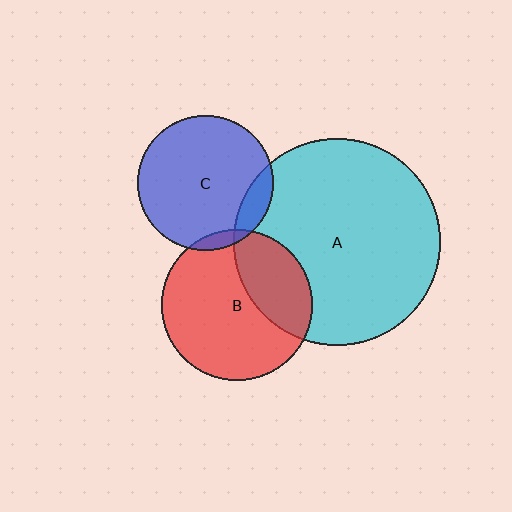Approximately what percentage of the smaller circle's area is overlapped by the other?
Approximately 5%.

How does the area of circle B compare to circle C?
Approximately 1.2 times.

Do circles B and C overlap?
Yes.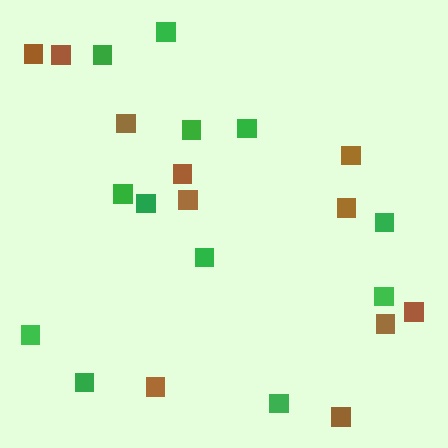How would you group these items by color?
There are 2 groups: one group of brown squares (11) and one group of green squares (12).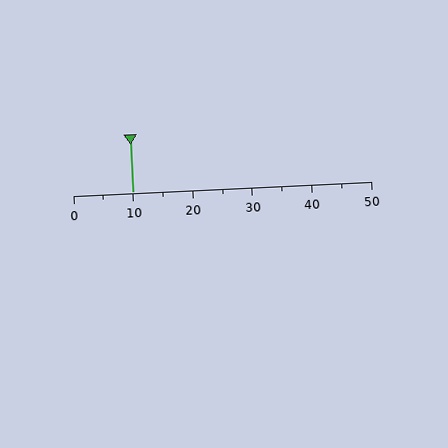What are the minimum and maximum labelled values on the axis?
The axis runs from 0 to 50.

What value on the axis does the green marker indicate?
The marker indicates approximately 10.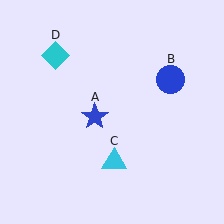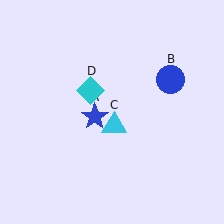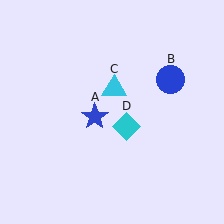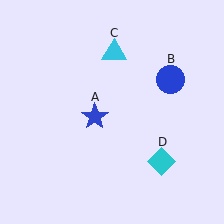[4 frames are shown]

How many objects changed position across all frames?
2 objects changed position: cyan triangle (object C), cyan diamond (object D).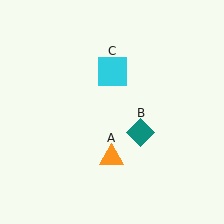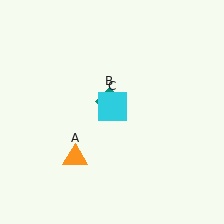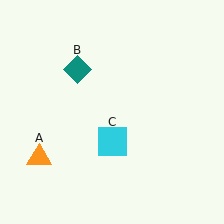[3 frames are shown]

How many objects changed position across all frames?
3 objects changed position: orange triangle (object A), teal diamond (object B), cyan square (object C).